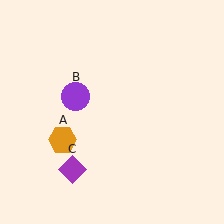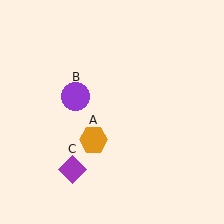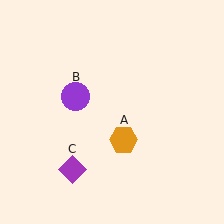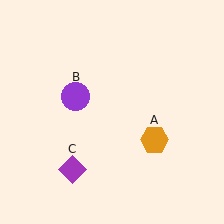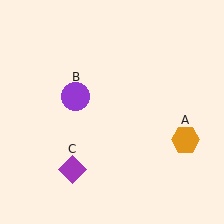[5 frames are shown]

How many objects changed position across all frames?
1 object changed position: orange hexagon (object A).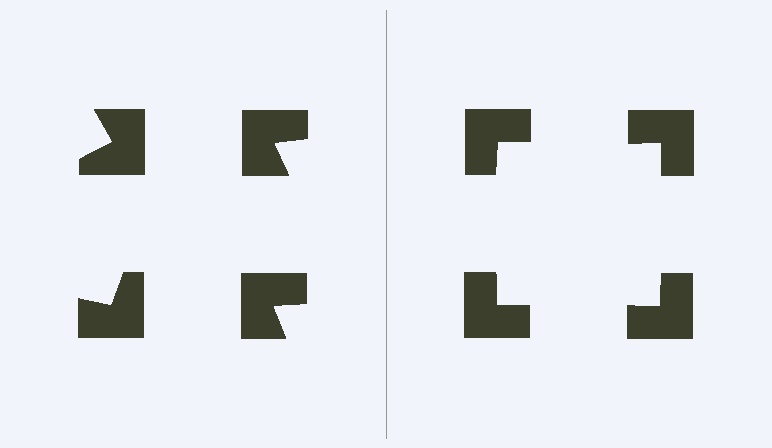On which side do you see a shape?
An illusory square appears on the right side. On the left side the wedge cuts are rotated, so no coherent shape forms.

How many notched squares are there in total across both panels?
8 — 4 on each side.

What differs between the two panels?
The notched squares are positioned identically on both sides; only the wedge orientations differ. On the right they align to a square; on the left they are misaligned.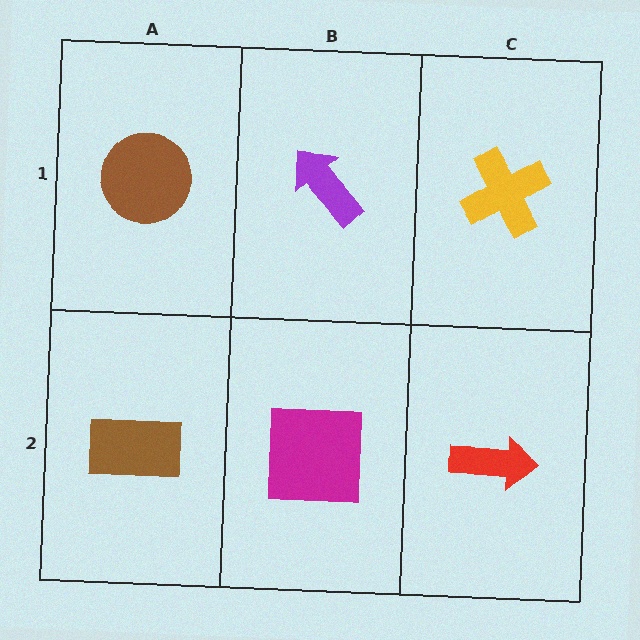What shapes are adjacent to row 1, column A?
A brown rectangle (row 2, column A), a purple arrow (row 1, column B).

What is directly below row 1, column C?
A red arrow.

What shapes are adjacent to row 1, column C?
A red arrow (row 2, column C), a purple arrow (row 1, column B).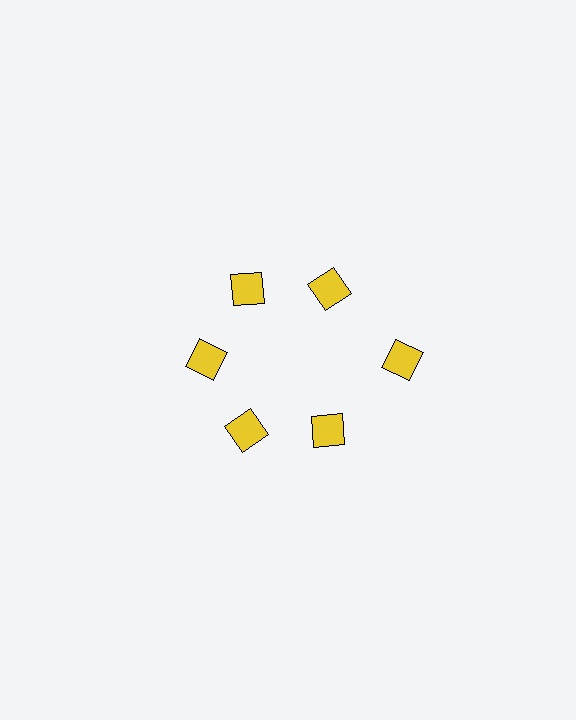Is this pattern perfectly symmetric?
No. The 6 yellow diamonds are arranged in a ring, but one element near the 3 o'clock position is pushed outward from the center, breaking the 6-fold rotational symmetry.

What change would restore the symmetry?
The symmetry would be restored by moving it inward, back onto the ring so that all 6 diamonds sit at equal angles and equal distance from the center.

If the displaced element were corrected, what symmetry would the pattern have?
It would have 6-fold rotational symmetry — the pattern would map onto itself every 60 degrees.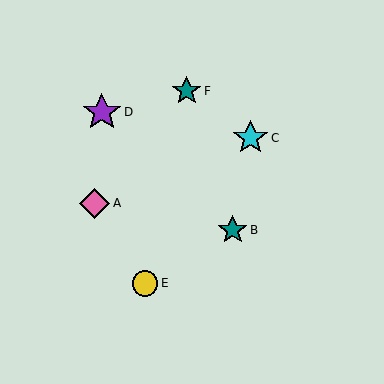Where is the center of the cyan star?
The center of the cyan star is at (251, 138).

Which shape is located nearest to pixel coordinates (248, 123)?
The cyan star (labeled C) at (251, 138) is nearest to that location.